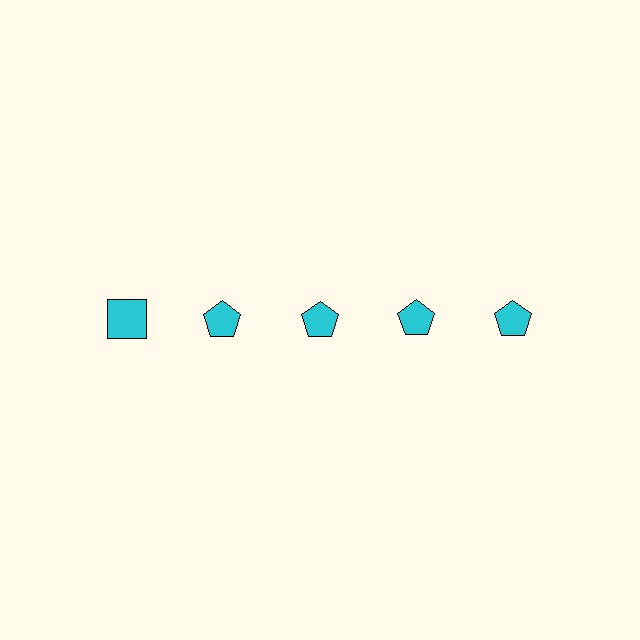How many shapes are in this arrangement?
There are 5 shapes arranged in a grid pattern.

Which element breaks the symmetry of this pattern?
The cyan square in the top row, leftmost column breaks the symmetry. All other shapes are cyan pentagons.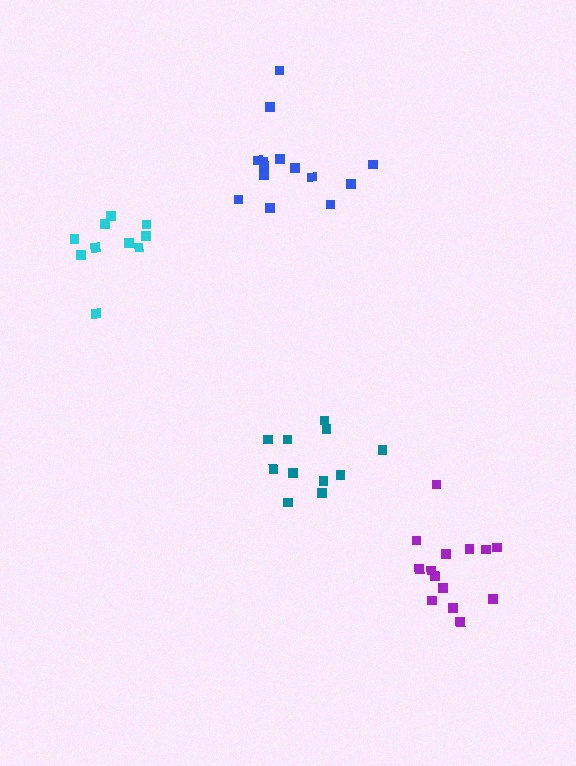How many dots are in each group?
Group 1: 14 dots, Group 2: 11 dots, Group 3: 14 dots, Group 4: 10 dots (49 total).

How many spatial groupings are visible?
There are 4 spatial groupings.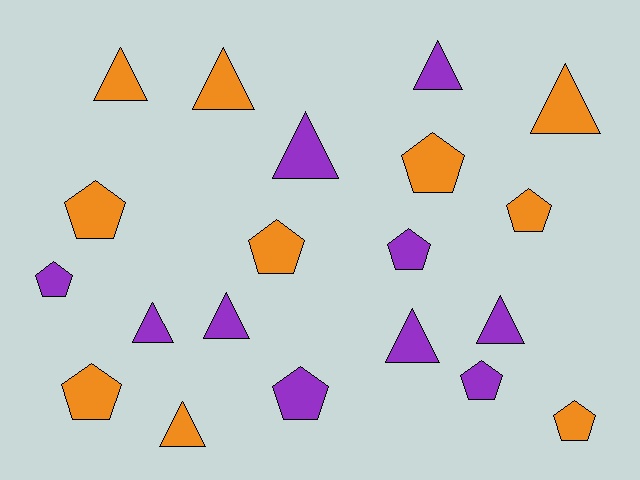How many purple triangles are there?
There are 6 purple triangles.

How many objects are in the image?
There are 20 objects.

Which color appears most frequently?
Purple, with 10 objects.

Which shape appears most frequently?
Triangle, with 10 objects.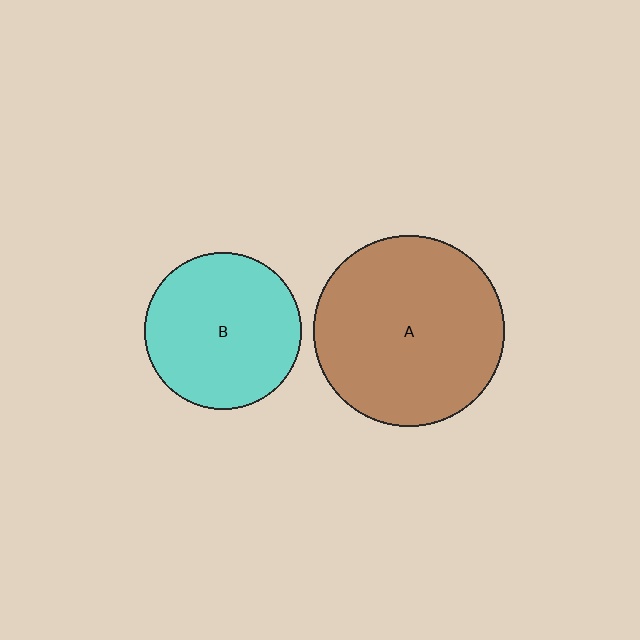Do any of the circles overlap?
No, none of the circles overlap.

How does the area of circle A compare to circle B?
Approximately 1.5 times.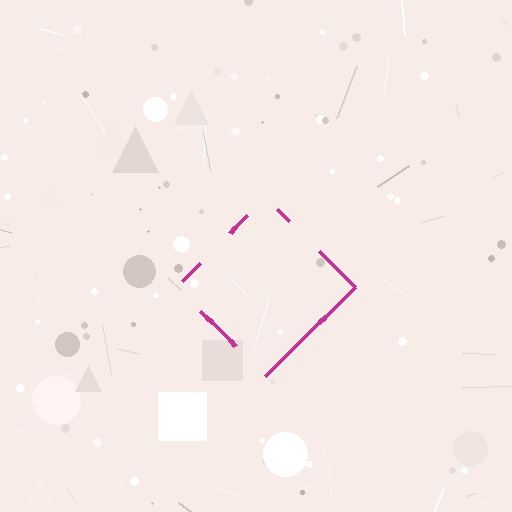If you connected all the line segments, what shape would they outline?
They would outline a diamond.